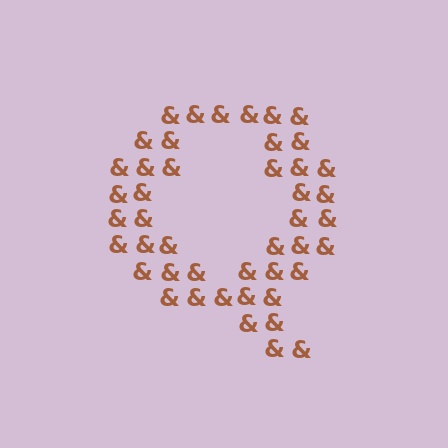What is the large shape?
The large shape is the letter Q.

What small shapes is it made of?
It is made of small ampersands.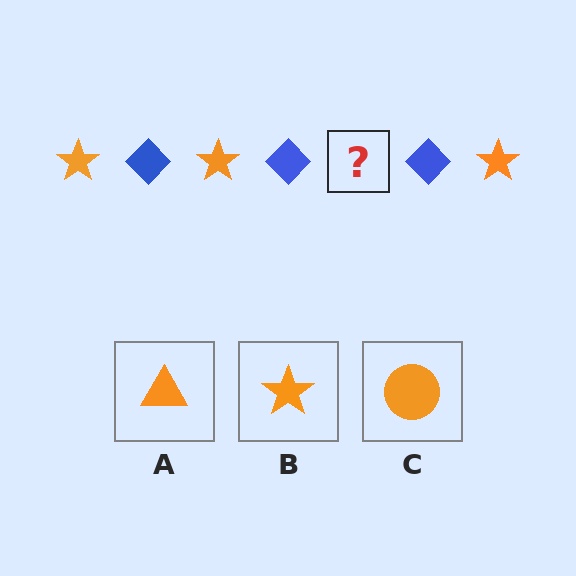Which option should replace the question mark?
Option B.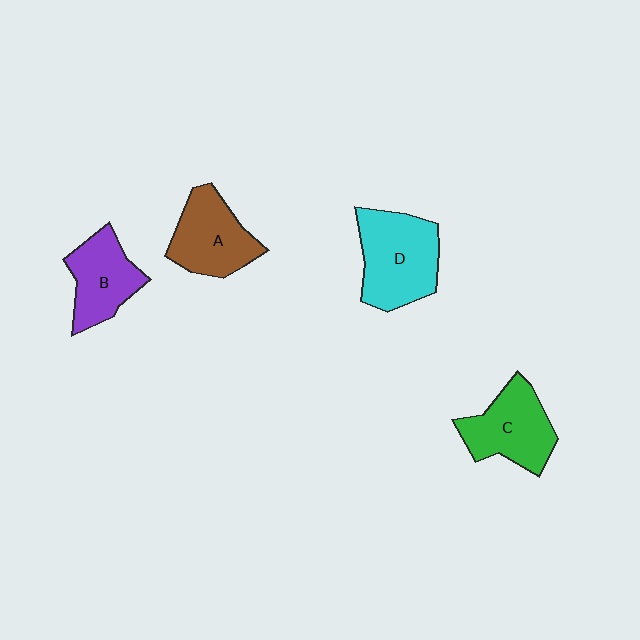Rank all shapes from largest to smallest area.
From largest to smallest: D (cyan), C (green), A (brown), B (purple).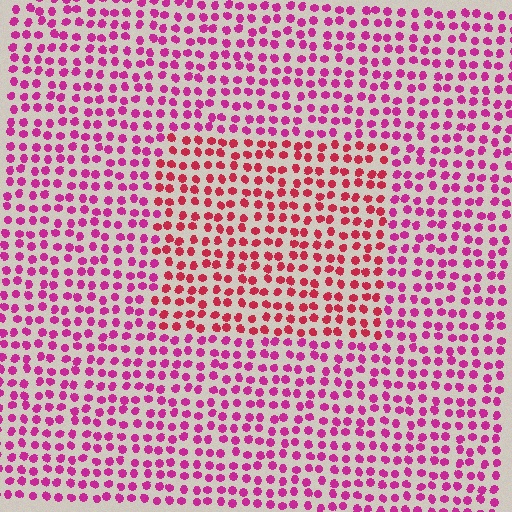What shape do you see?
I see a rectangle.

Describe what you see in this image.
The image is filled with small magenta elements in a uniform arrangement. A rectangle-shaped region is visible where the elements are tinted to a slightly different hue, forming a subtle color boundary.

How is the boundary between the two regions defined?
The boundary is defined purely by a slight shift in hue (about 30 degrees). Spacing, size, and orientation are identical on both sides.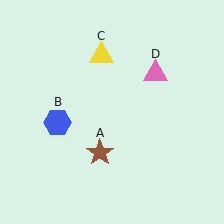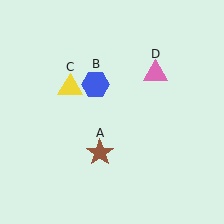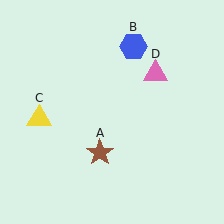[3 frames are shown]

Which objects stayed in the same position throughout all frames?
Brown star (object A) and pink triangle (object D) remained stationary.